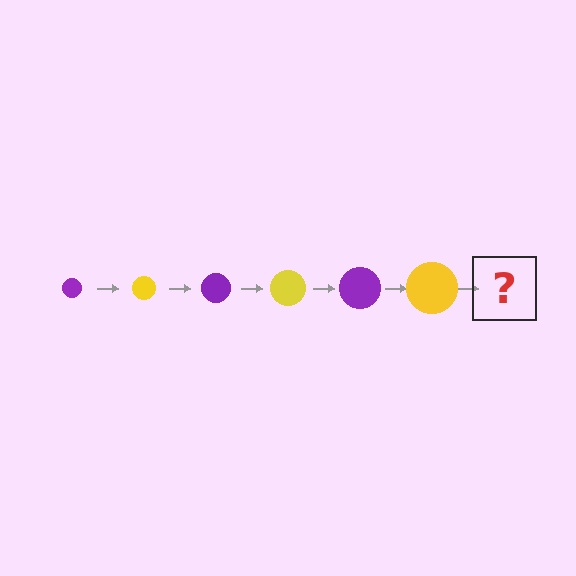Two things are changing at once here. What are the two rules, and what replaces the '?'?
The two rules are that the circle grows larger each step and the color cycles through purple and yellow. The '?' should be a purple circle, larger than the previous one.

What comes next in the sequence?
The next element should be a purple circle, larger than the previous one.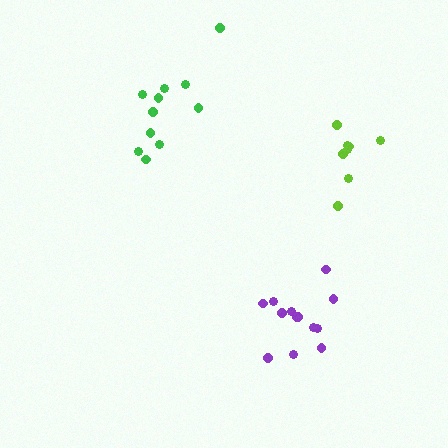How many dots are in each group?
Group 1: 11 dots, Group 2: 13 dots, Group 3: 9 dots (33 total).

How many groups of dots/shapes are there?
There are 3 groups.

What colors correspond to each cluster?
The clusters are colored: green, purple, lime.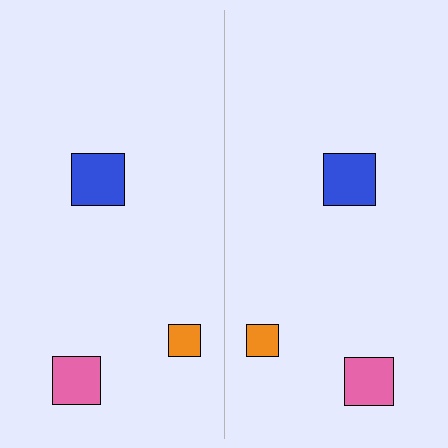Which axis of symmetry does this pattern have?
The pattern has a vertical axis of symmetry running through the center of the image.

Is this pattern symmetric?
Yes, this pattern has bilateral (reflection) symmetry.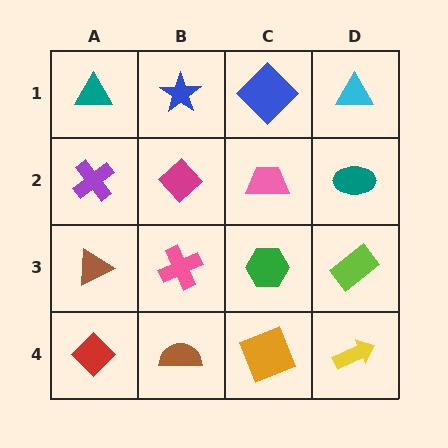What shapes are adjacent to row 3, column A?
A purple cross (row 2, column A), a red diamond (row 4, column A), a pink cross (row 3, column B).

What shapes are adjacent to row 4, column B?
A pink cross (row 3, column B), a red diamond (row 4, column A), an orange square (row 4, column C).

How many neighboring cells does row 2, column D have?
3.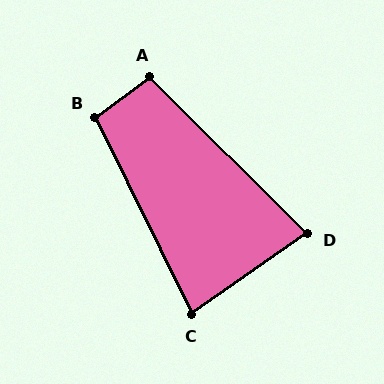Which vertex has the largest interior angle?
B, at approximately 100 degrees.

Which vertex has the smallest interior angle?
D, at approximately 80 degrees.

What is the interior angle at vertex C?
Approximately 81 degrees (acute).